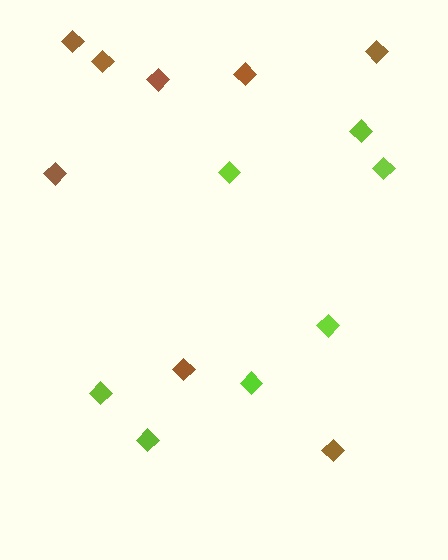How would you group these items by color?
There are 2 groups: one group of brown diamonds (8) and one group of lime diamonds (7).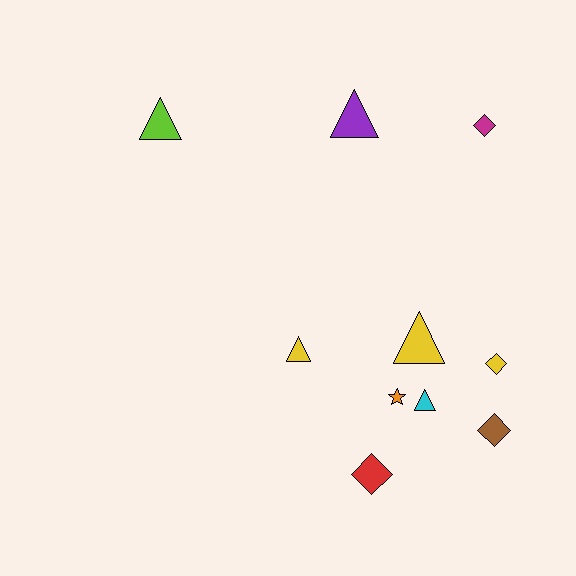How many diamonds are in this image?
There are 4 diamonds.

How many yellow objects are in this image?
There are 3 yellow objects.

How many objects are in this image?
There are 10 objects.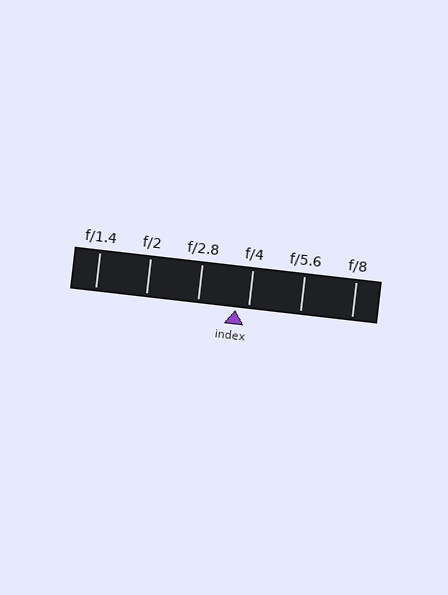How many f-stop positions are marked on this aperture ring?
There are 6 f-stop positions marked.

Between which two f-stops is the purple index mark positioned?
The index mark is between f/2.8 and f/4.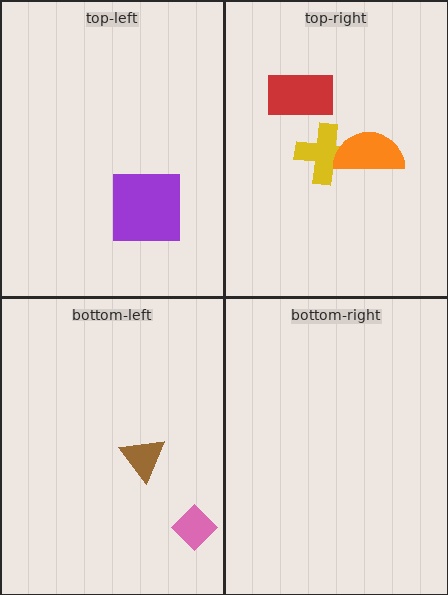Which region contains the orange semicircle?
The top-right region.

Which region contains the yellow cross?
The top-right region.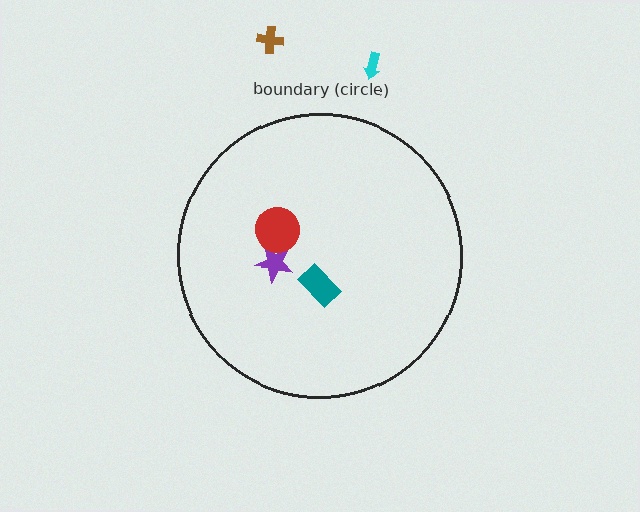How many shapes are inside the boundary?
3 inside, 2 outside.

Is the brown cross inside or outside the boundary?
Outside.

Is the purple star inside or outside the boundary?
Inside.